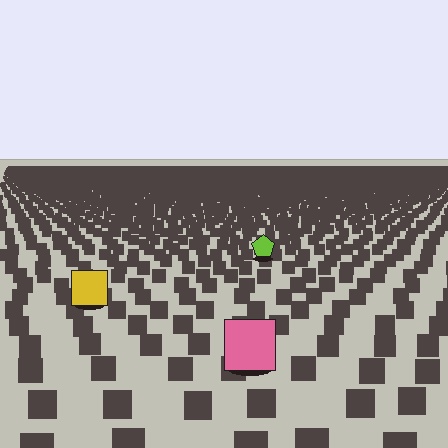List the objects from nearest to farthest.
From nearest to farthest: the pink square, the yellow square, the lime pentagon.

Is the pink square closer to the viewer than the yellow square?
Yes. The pink square is closer — you can tell from the texture gradient: the ground texture is coarser near it.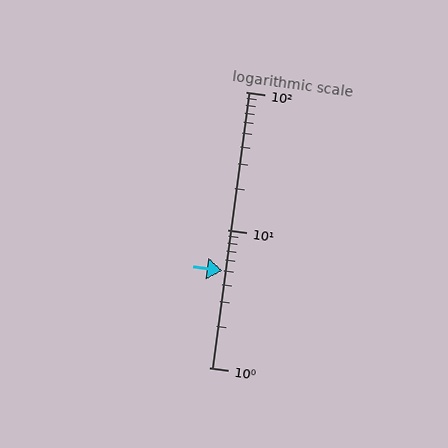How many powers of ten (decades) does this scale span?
The scale spans 2 decades, from 1 to 100.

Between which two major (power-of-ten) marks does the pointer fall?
The pointer is between 1 and 10.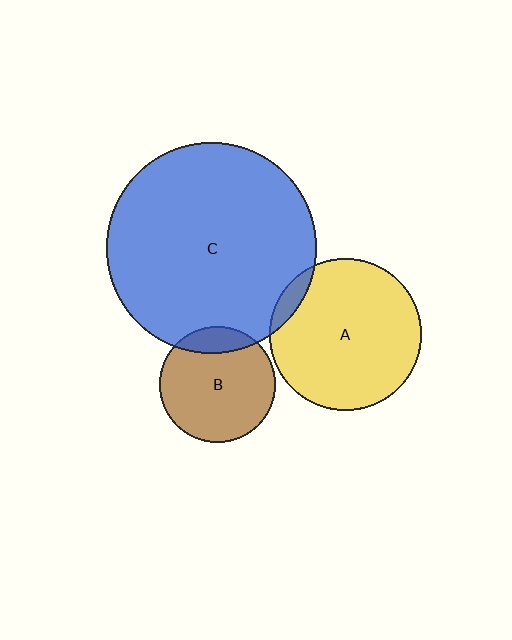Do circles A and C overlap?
Yes.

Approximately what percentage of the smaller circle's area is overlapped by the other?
Approximately 5%.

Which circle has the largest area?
Circle C (blue).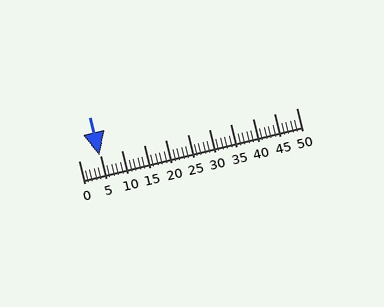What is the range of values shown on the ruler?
The ruler shows values from 0 to 50.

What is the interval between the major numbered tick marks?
The major tick marks are spaced 5 units apart.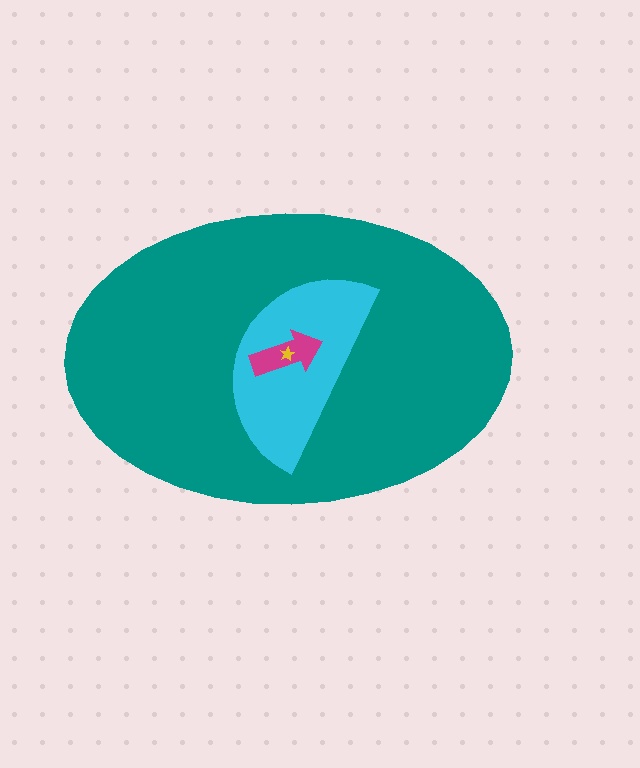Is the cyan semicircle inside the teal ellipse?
Yes.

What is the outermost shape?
The teal ellipse.